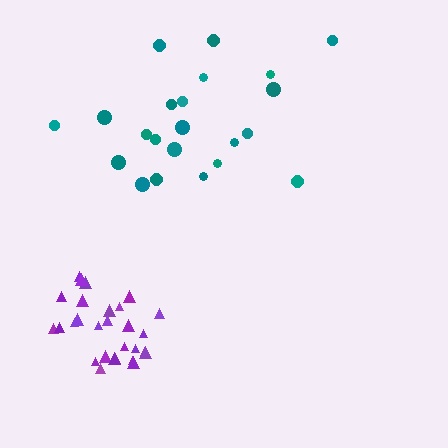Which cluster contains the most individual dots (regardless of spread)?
Purple (29).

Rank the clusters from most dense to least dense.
purple, teal.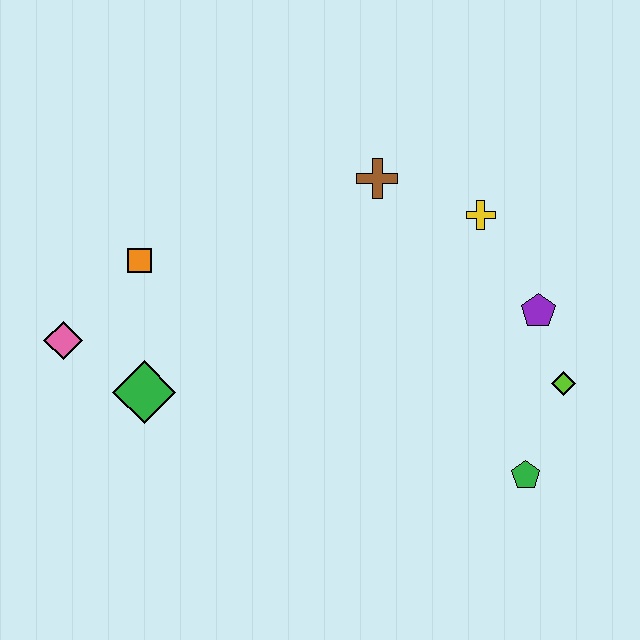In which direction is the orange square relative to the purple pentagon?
The orange square is to the left of the purple pentagon.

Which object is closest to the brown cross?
The yellow cross is closest to the brown cross.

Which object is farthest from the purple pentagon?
The pink diamond is farthest from the purple pentagon.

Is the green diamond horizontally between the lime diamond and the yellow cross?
No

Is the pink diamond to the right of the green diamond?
No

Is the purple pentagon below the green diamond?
No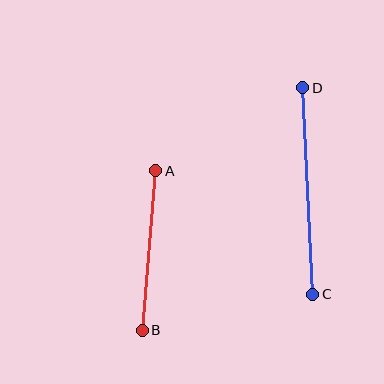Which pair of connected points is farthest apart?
Points C and D are farthest apart.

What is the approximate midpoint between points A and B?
The midpoint is at approximately (149, 250) pixels.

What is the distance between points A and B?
The distance is approximately 160 pixels.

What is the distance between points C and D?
The distance is approximately 207 pixels.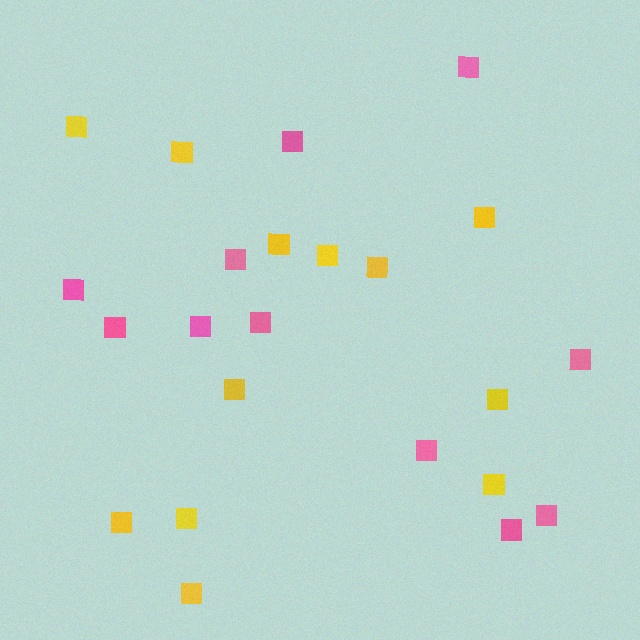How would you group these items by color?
There are 2 groups: one group of pink squares (11) and one group of yellow squares (12).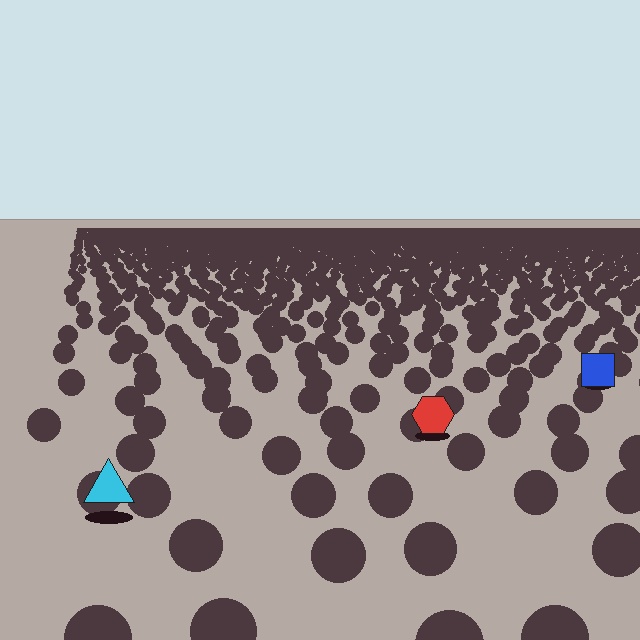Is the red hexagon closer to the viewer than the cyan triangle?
No. The cyan triangle is closer — you can tell from the texture gradient: the ground texture is coarser near it.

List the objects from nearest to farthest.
From nearest to farthest: the cyan triangle, the red hexagon, the blue square.